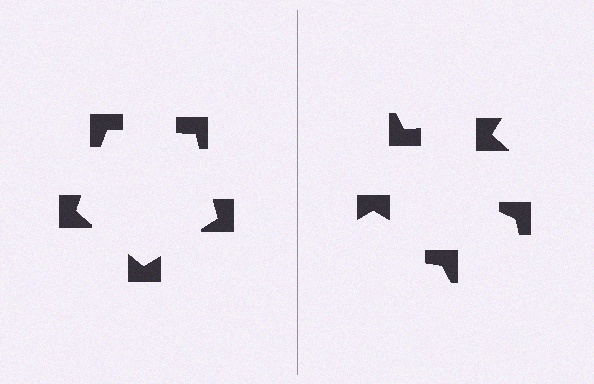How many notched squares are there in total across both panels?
10 — 5 on each side.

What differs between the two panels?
The notched squares are positioned identically on both sides; only the wedge orientations differ. On the left they align to a pentagon; on the right they are misaligned.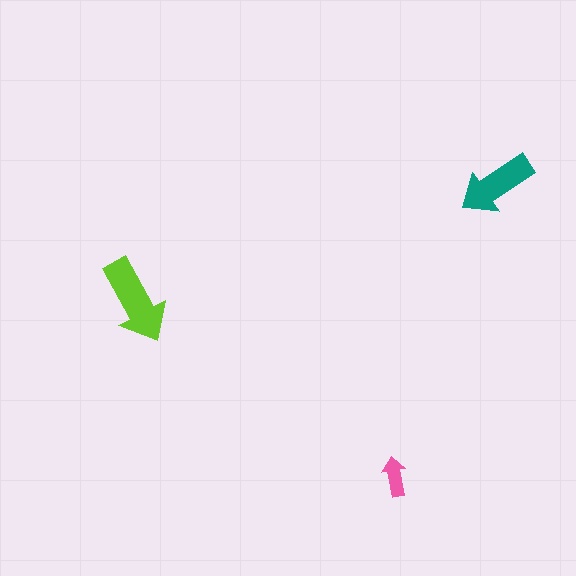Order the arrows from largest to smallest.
the lime one, the teal one, the pink one.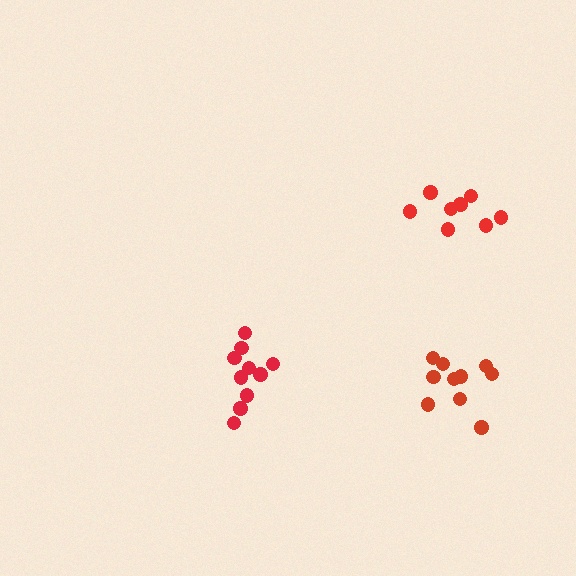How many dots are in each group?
Group 1: 8 dots, Group 2: 10 dots, Group 3: 10 dots (28 total).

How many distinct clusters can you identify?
There are 3 distinct clusters.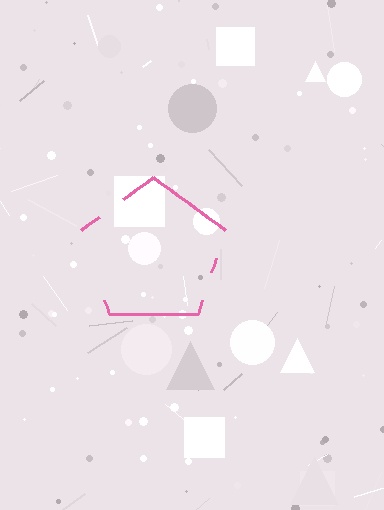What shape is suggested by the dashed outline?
The dashed outline suggests a pentagon.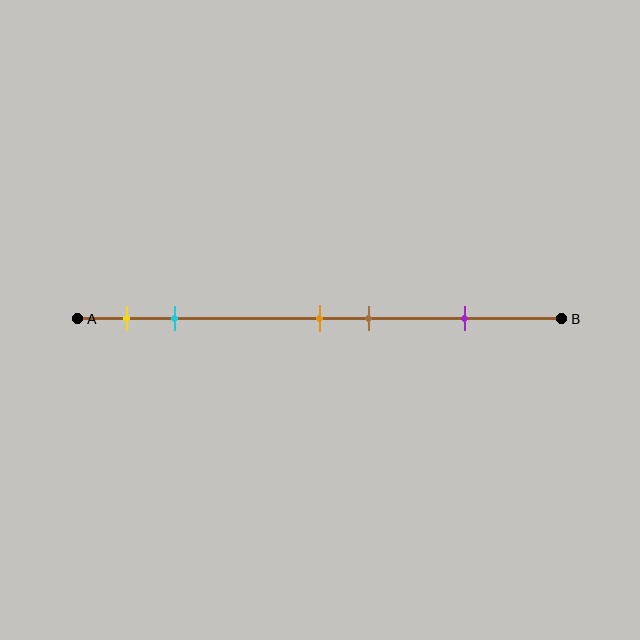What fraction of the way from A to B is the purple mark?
The purple mark is approximately 80% (0.8) of the way from A to B.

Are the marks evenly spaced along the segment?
No, the marks are not evenly spaced.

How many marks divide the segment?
There are 5 marks dividing the segment.